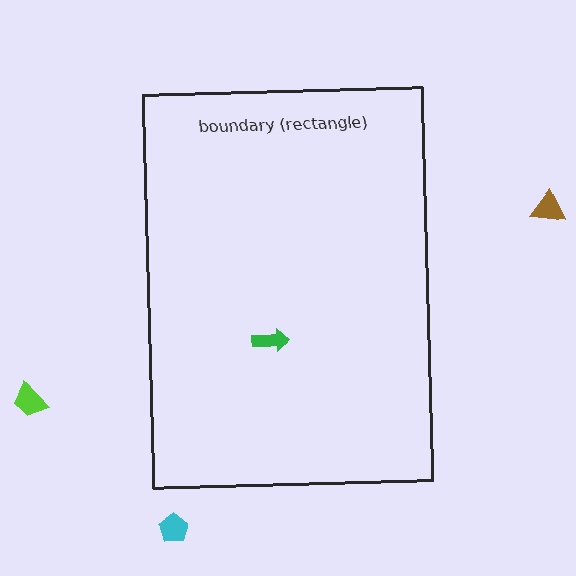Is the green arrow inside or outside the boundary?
Inside.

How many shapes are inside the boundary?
1 inside, 3 outside.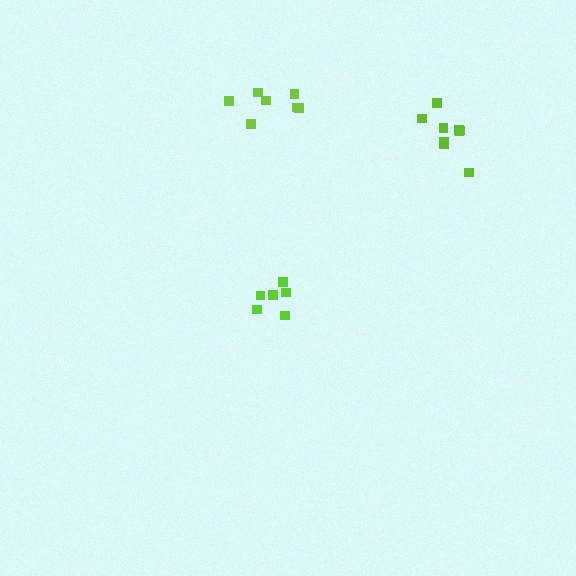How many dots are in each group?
Group 1: 6 dots, Group 2: 7 dots, Group 3: 9 dots (22 total).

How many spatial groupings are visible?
There are 3 spatial groupings.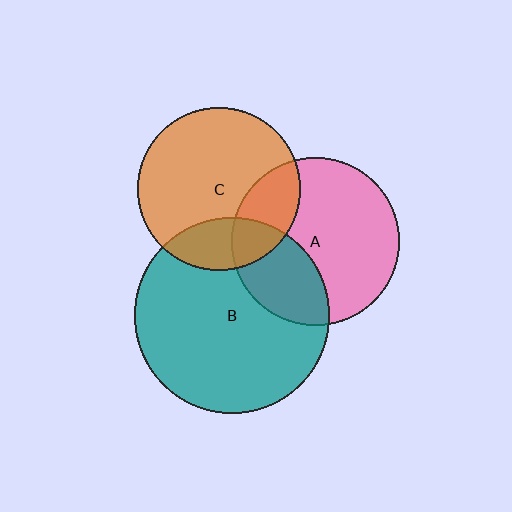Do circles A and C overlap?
Yes.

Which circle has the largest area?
Circle B (teal).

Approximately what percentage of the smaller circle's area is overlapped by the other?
Approximately 25%.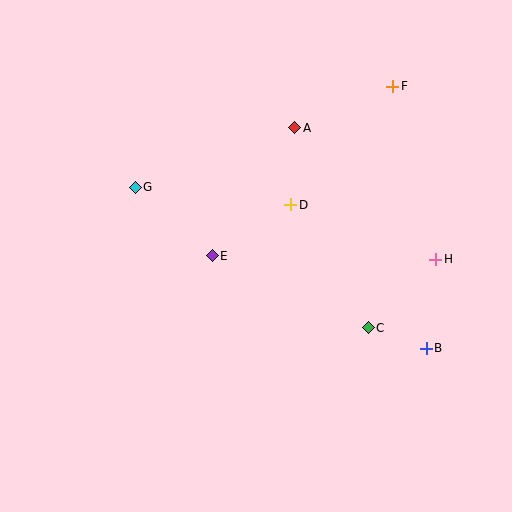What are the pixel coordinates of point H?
Point H is at (436, 259).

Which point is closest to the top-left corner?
Point G is closest to the top-left corner.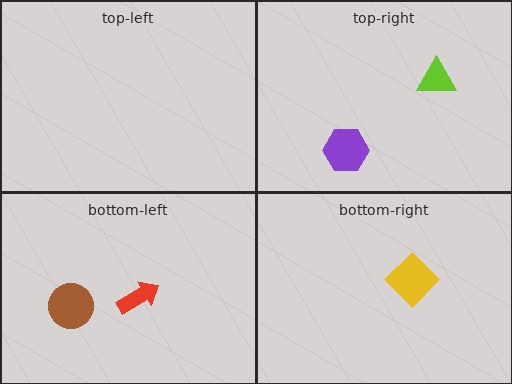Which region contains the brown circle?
The bottom-left region.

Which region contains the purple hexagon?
The top-right region.